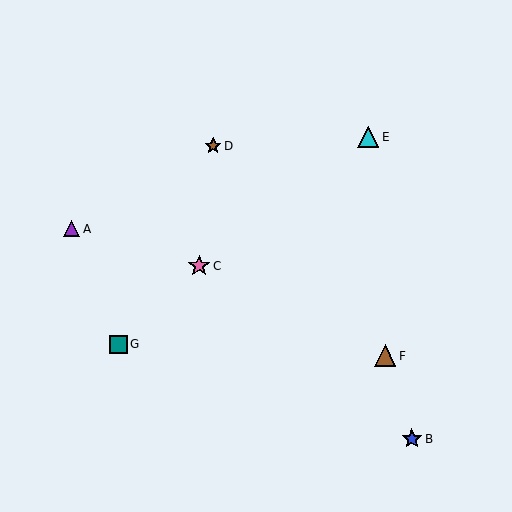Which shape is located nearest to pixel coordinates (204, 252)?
The pink star (labeled C) at (199, 266) is nearest to that location.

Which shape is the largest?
The brown triangle (labeled F) is the largest.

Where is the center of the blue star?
The center of the blue star is at (412, 439).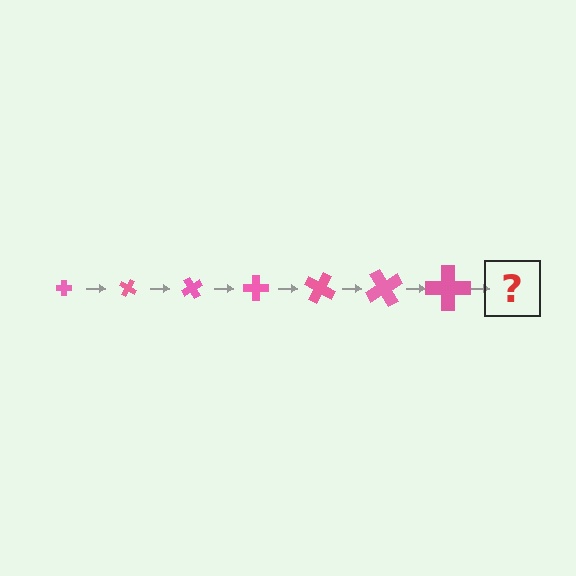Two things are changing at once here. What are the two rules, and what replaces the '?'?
The two rules are that the cross grows larger each step and it rotates 30 degrees each step. The '?' should be a cross, larger than the previous one and rotated 210 degrees from the start.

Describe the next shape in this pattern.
It should be a cross, larger than the previous one and rotated 210 degrees from the start.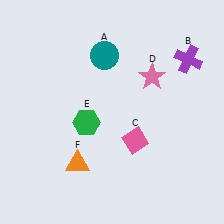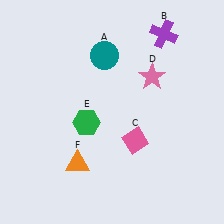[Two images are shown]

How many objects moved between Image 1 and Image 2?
1 object moved between the two images.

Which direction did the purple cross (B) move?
The purple cross (B) moved up.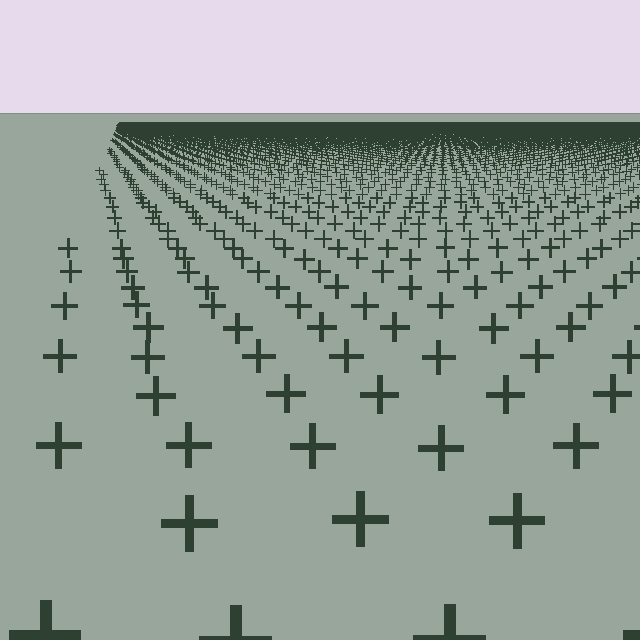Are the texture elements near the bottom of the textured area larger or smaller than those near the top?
Larger. Near the bottom, elements are closer to the viewer and appear at a bigger on-screen size.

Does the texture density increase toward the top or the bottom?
Density increases toward the top.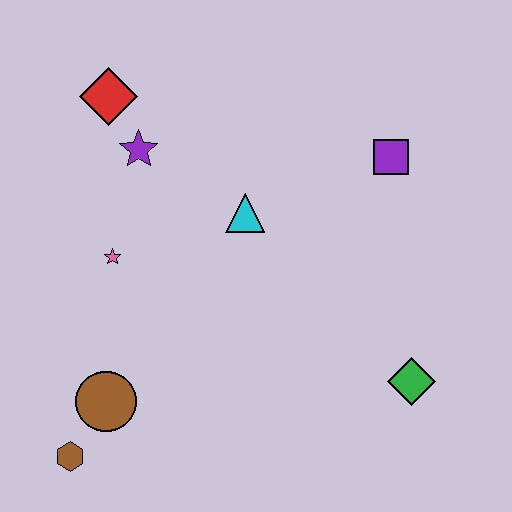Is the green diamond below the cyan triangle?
Yes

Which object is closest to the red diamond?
The purple star is closest to the red diamond.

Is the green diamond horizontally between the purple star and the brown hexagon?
No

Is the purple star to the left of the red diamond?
No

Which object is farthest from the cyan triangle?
The brown hexagon is farthest from the cyan triangle.